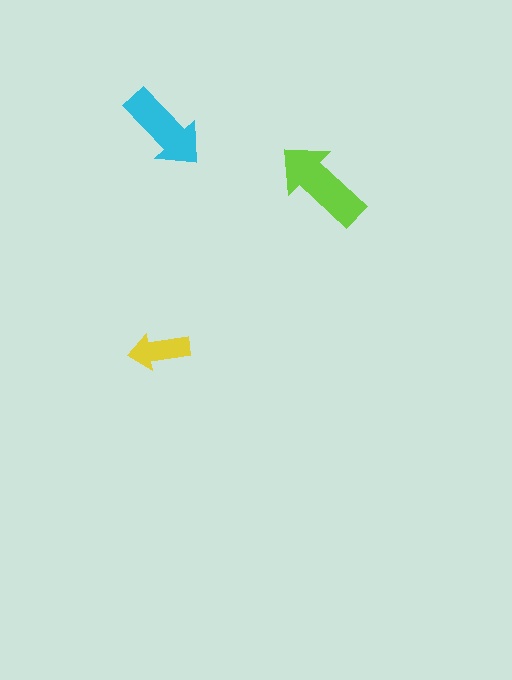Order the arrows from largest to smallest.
the lime one, the cyan one, the yellow one.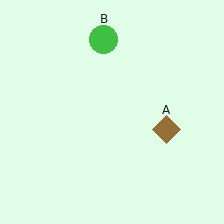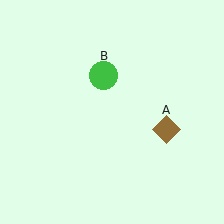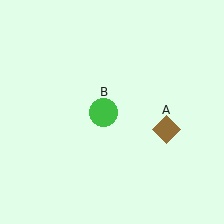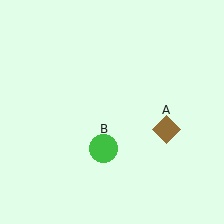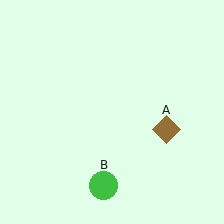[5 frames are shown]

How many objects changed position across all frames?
1 object changed position: green circle (object B).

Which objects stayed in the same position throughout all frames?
Brown diamond (object A) remained stationary.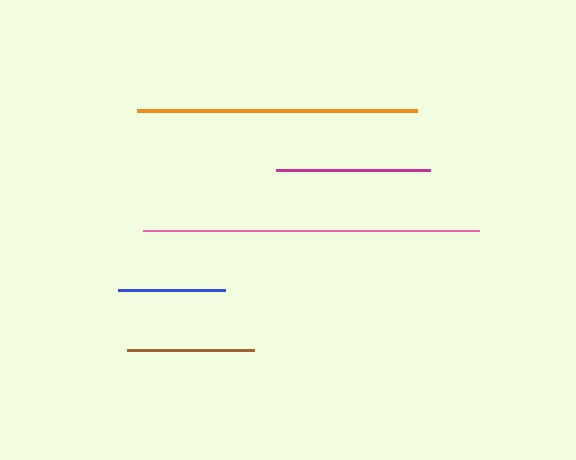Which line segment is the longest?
The pink line is the longest at approximately 336 pixels.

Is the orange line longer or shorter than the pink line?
The pink line is longer than the orange line.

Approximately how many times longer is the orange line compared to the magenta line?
The orange line is approximately 1.8 times the length of the magenta line.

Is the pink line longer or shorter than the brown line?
The pink line is longer than the brown line.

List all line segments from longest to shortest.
From longest to shortest: pink, orange, magenta, brown, blue.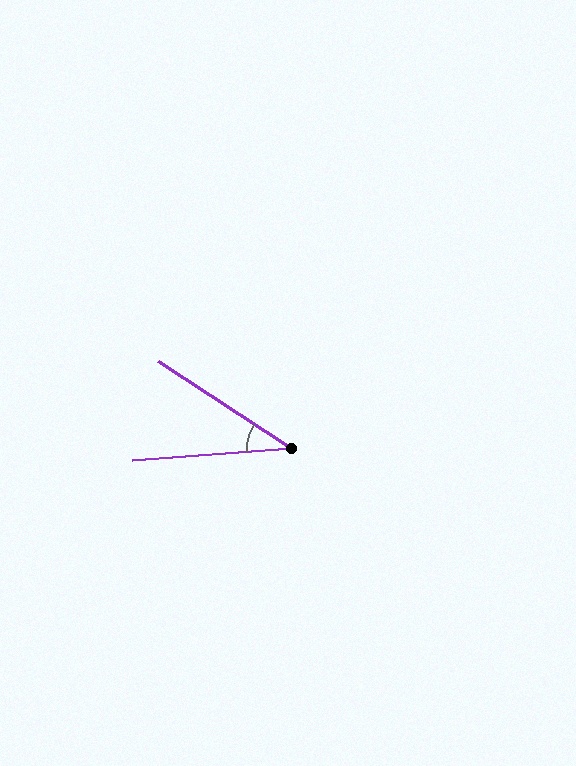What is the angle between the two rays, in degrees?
Approximately 38 degrees.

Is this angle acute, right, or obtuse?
It is acute.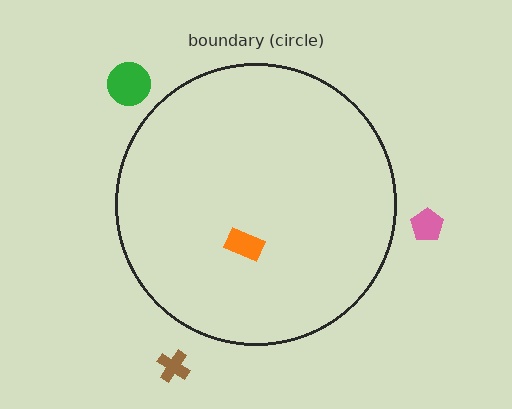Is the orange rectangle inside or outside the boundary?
Inside.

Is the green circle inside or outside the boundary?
Outside.